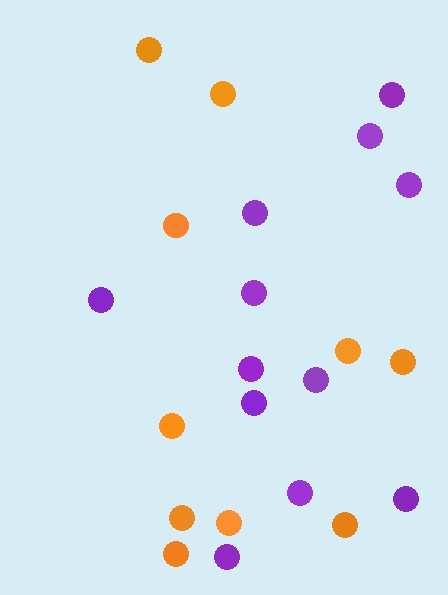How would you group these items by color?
There are 2 groups: one group of orange circles (10) and one group of purple circles (12).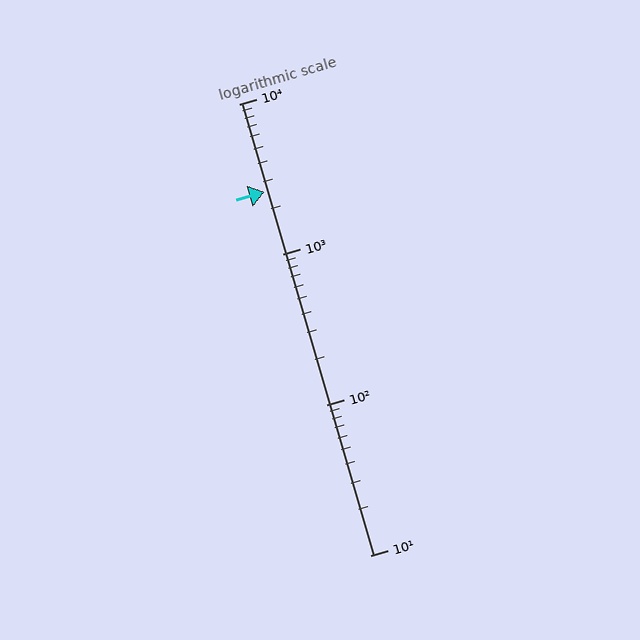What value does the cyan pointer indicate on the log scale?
The pointer indicates approximately 2600.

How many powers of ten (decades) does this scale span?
The scale spans 3 decades, from 10 to 10000.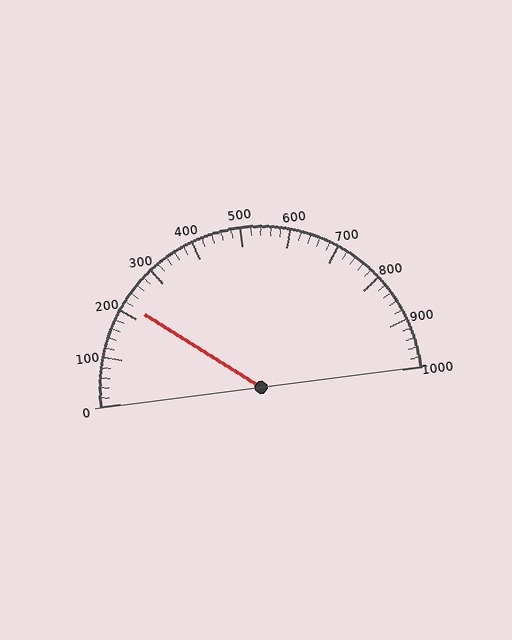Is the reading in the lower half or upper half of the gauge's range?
The reading is in the lower half of the range (0 to 1000).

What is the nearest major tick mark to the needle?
The nearest major tick mark is 200.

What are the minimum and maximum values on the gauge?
The gauge ranges from 0 to 1000.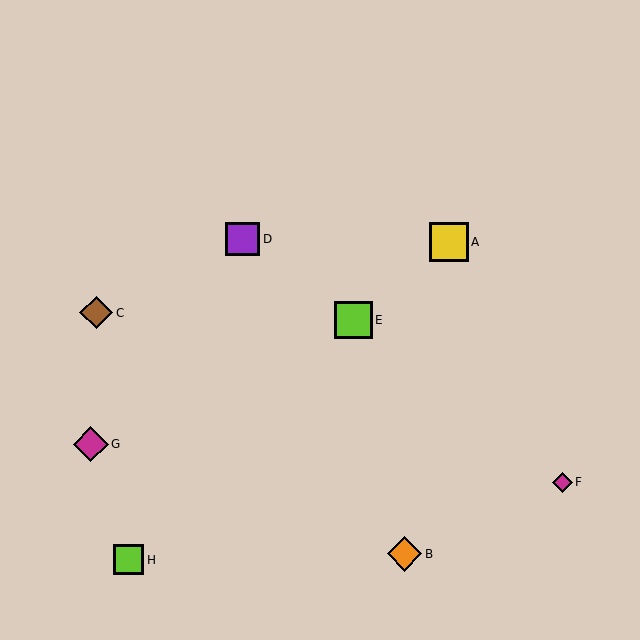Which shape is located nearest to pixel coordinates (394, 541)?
The orange diamond (labeled B) at (405, 554) is nearest to that location.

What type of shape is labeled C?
Shape C is a brown diamond.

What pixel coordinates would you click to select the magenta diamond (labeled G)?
Click at (91, 444) to select the magenta diamond G.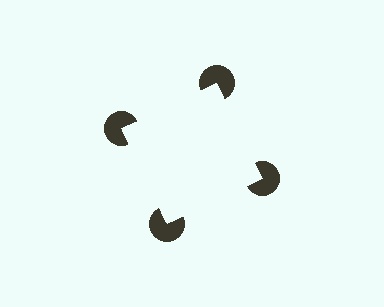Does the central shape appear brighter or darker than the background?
It typically appears slightly brighter than the background, even though no actual brightness change is drawn.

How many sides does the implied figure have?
4 sides.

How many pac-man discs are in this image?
There are 4 — one at each vertex of the illusory square.